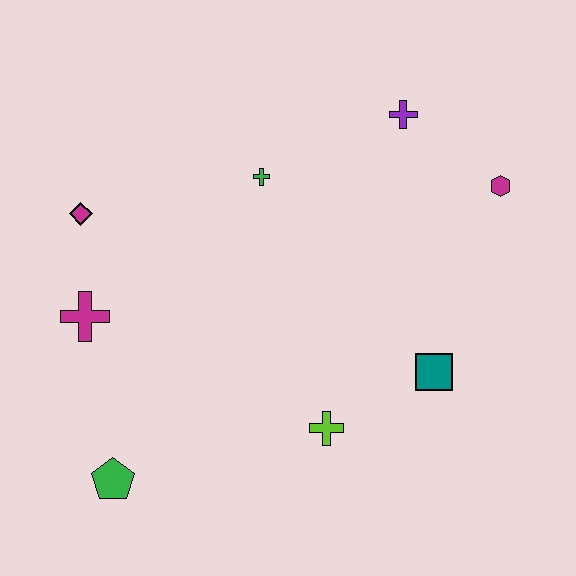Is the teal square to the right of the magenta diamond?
Yes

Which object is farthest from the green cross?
The green pentagon is farthest from the green cross.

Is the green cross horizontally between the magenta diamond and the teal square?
Yes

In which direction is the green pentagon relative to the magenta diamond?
The green pentagon is below the magenta diamond.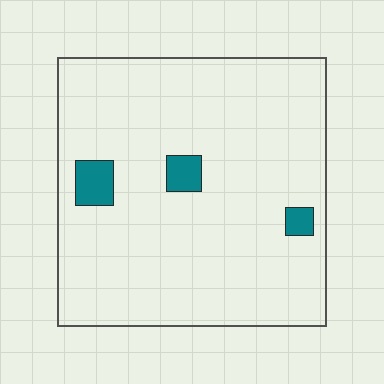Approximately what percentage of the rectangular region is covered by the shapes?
Approximately 5%.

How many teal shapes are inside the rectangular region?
3.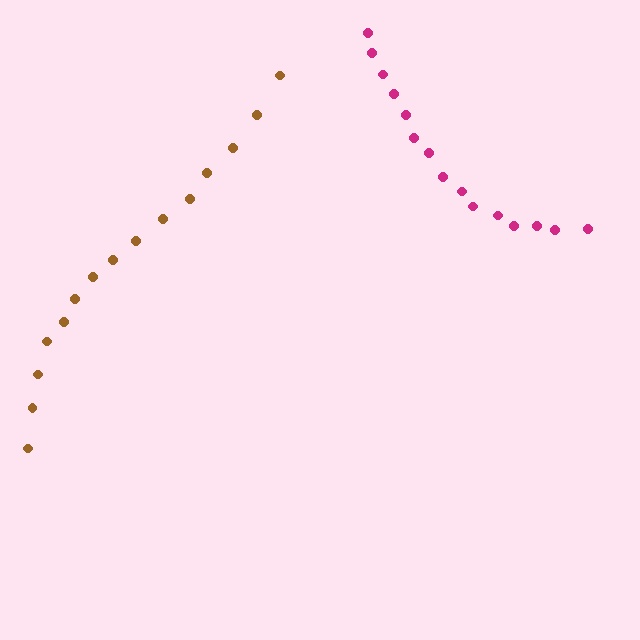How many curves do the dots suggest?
There are 2 distinct paths.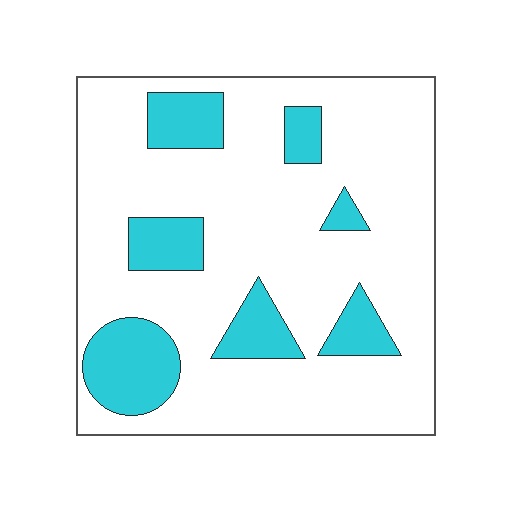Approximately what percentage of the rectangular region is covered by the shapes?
Approximately 20%.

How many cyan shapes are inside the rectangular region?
7.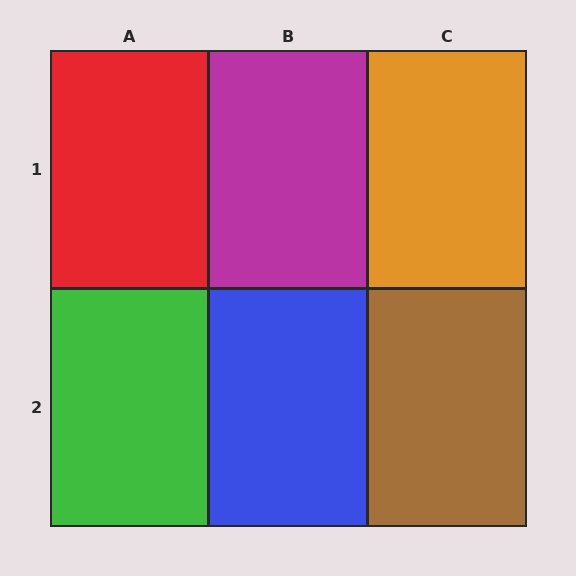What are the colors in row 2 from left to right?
Green, blue, brown.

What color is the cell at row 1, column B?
Magenta.